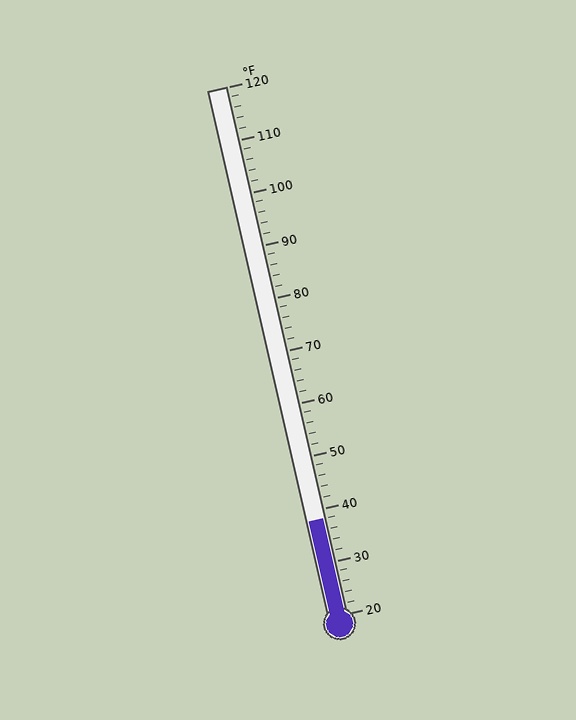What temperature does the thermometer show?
The thermometer shows approximately 38°F.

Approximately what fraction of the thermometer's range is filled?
The thermometer is filled to approximately 20% of its range.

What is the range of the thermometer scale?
The thermometer scale ranges from 20°F to 120°F.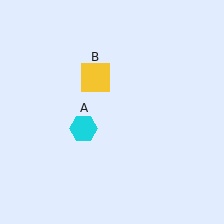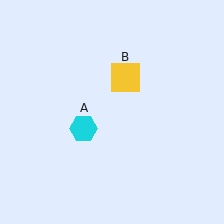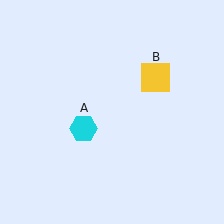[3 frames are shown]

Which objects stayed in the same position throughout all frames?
Cyan hexagon (object A) remained stationary.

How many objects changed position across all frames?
1 object changed position: yellow square (object B).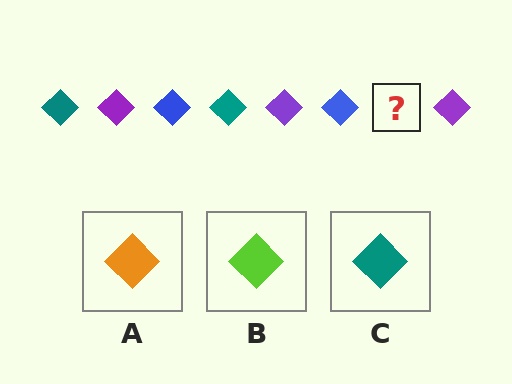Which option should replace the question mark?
Option C.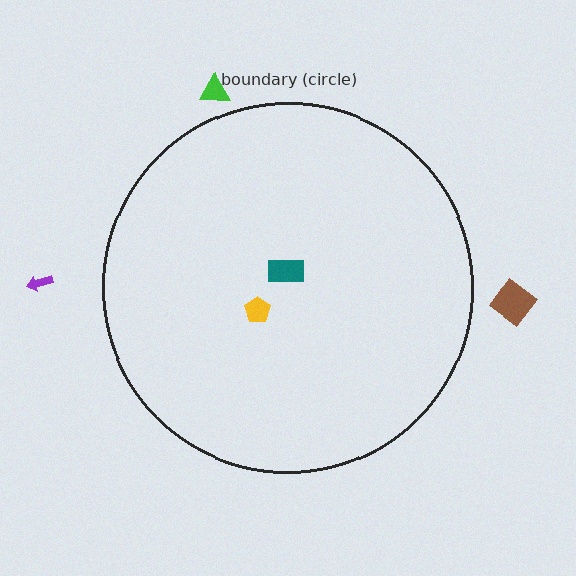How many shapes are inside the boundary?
2 inside, 3 outside.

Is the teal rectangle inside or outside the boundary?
Inside.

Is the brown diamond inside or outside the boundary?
Outside.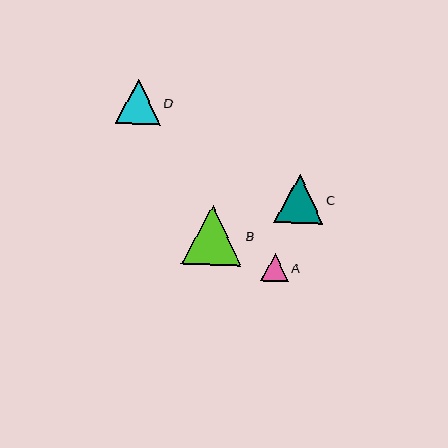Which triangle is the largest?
Triangle B is the largest with a size of approximately 60 pixels.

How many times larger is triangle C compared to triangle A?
Triangle C is approximately 1.7 times the size of triangle A.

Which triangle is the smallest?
Triangle A is the smallest with a size of approximately 28 pixels.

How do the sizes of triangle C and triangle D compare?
Triangle C and triangle D are approximately the same size.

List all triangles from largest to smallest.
From largest to smallest: B, C, D, A.